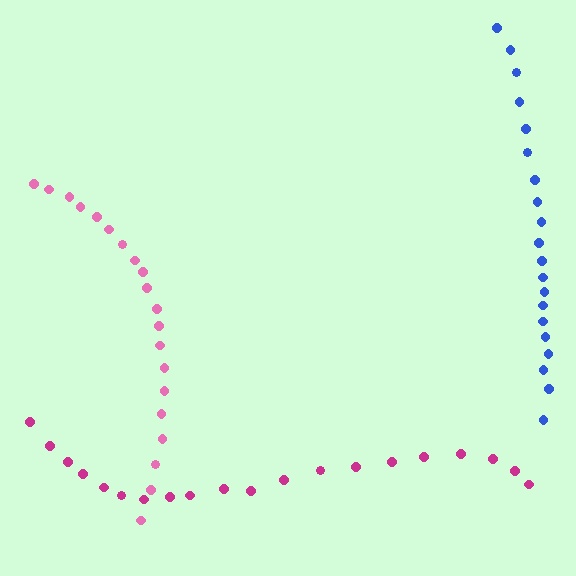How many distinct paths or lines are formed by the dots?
There are 3 distinct paths.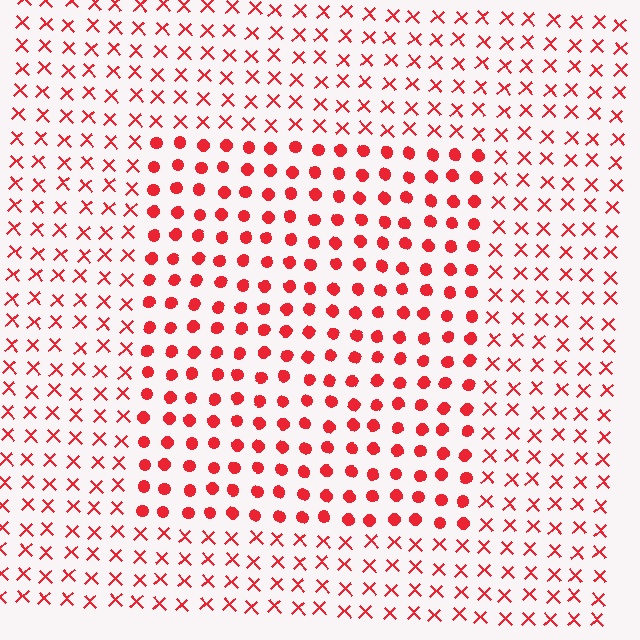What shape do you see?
I see a rectangle.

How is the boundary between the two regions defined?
The boundary is defined by a change in element shape: circles inside vs. X marks outside. All elements share the same color and spacing.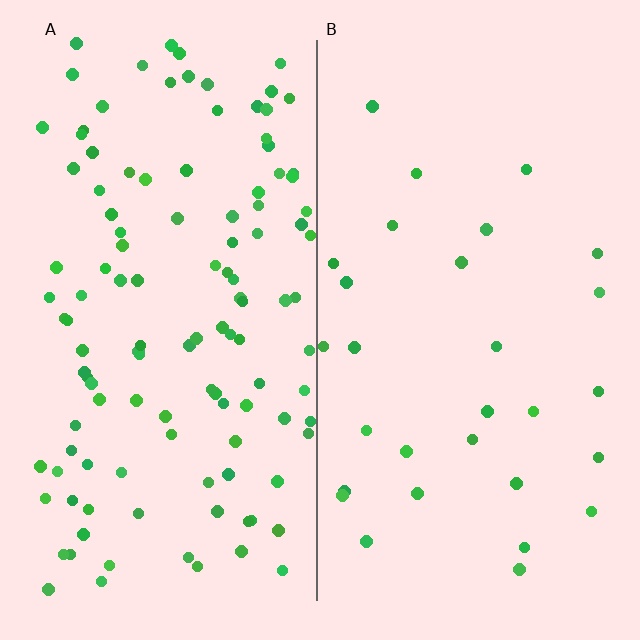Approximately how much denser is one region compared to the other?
Approximately 4.0× — region A over region B.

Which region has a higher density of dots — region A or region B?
A (the left).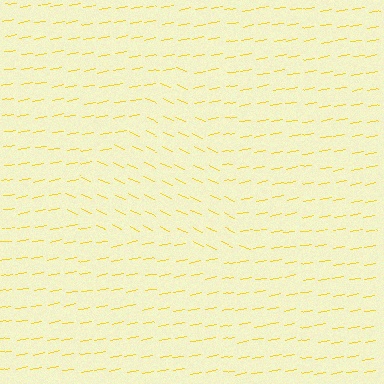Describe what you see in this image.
The image is filled with small yellow line segments. A triangle region in the image has lines oriented differently from the surrounding lines, creating a visible texture boundary.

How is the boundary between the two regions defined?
The boundary is defined purely by a change in line orientation (approximately 34 degrees difference). All lines are the same color and thickness.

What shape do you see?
I see a triangle.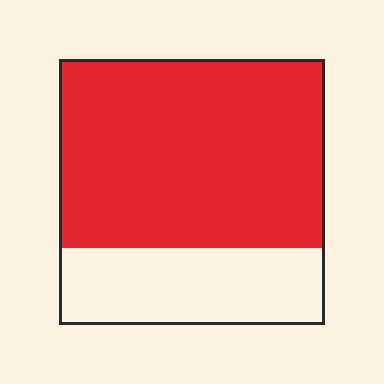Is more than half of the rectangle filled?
Yes.